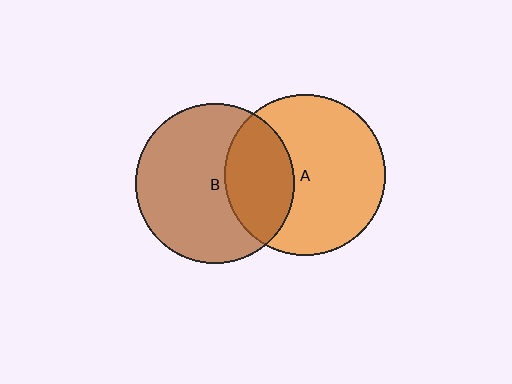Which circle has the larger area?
Circle A (orange).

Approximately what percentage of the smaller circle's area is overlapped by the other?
Approximately 35%.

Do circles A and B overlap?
Yes.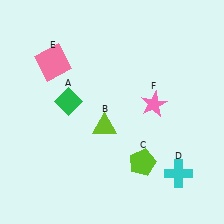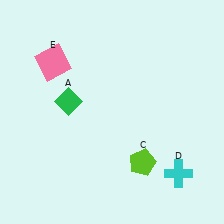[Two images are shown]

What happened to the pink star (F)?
The pink star (F) was removed in Image 2. It was in the top-right area of Image 1.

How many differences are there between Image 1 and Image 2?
There are 2 differences between the two images.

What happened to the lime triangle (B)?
The lime triangle (B) was removed in Image 2. It was in the bottom-left area of Image 1.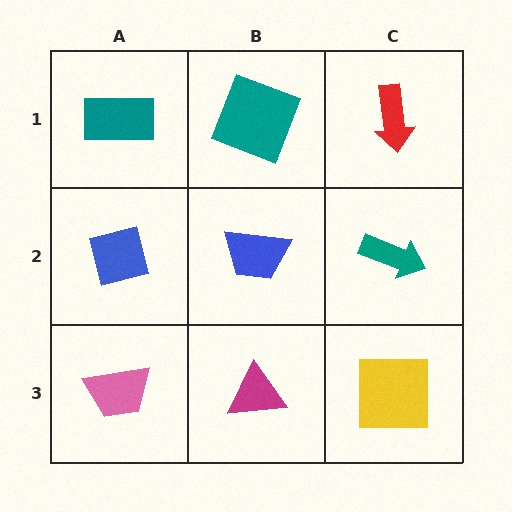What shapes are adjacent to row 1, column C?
A teal arrow (row 2, column C), a teal square (row 1, column B).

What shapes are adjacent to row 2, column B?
A teal square (row 1, column B), a magenta triangle (row 3, column B), a blue square (row 2, column A), a teal arrow (row 2, column C).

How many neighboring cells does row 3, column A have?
2.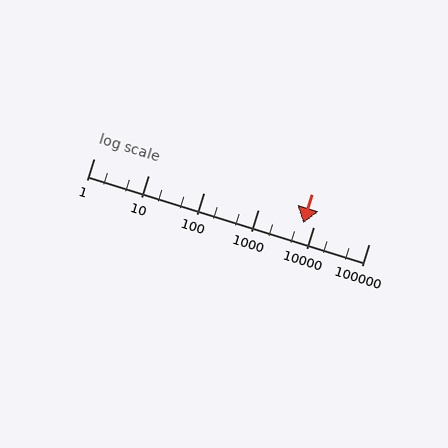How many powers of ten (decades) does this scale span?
The scale spans 5 decades, from 1 to 100000.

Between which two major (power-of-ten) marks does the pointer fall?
The pointer is between 1000 and 10000.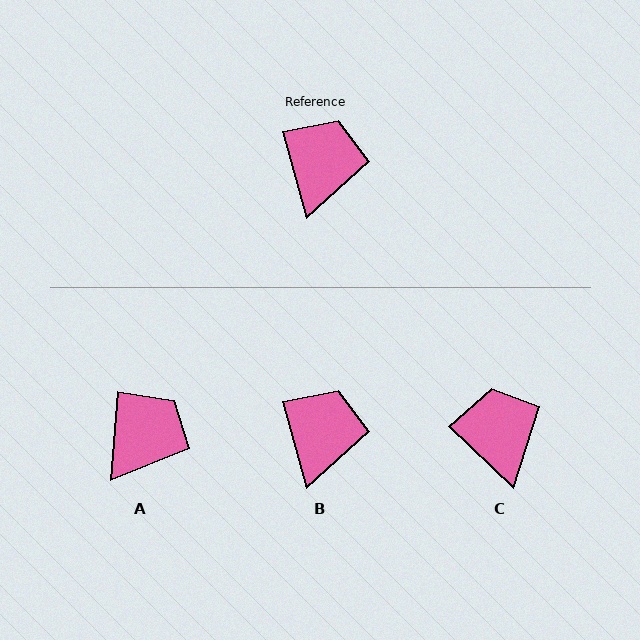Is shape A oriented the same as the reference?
No, it is off by about 20 degrees.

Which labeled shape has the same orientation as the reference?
B.